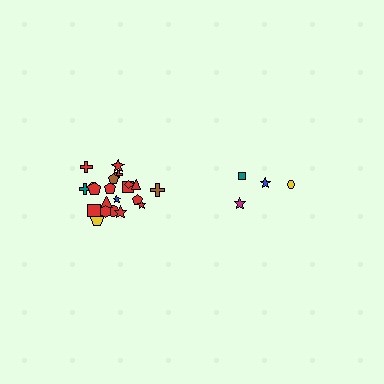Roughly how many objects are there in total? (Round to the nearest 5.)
Roughly 25 objects in total.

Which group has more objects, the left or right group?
The left group.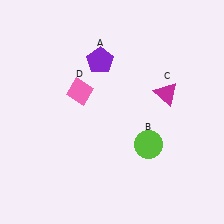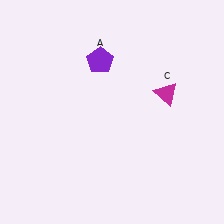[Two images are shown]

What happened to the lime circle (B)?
The lime circle (B) was removed in Image 2. It was in the bottom-right area of Image 1.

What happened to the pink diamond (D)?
The pink diamond (D) was removed in Image 2. It was in the top-left area of Image 1.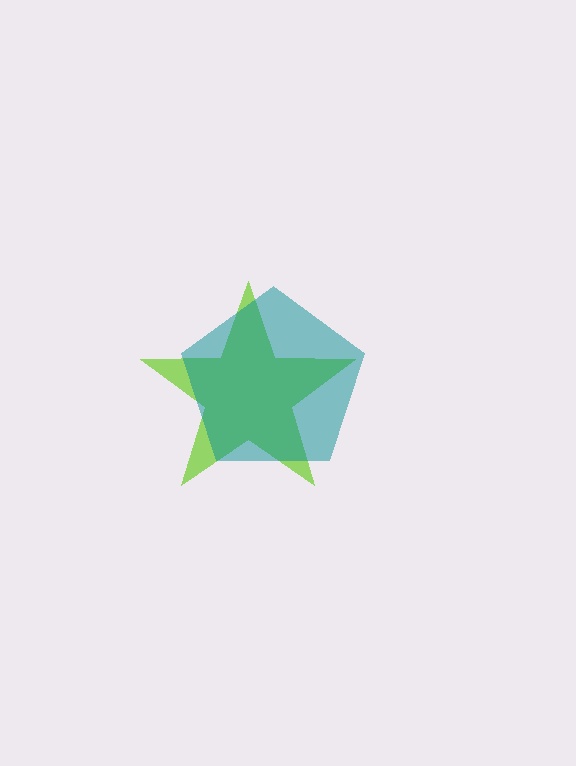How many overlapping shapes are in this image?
There are 2 overlapping shapes in the image.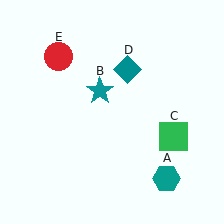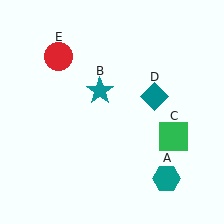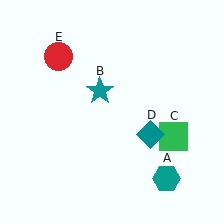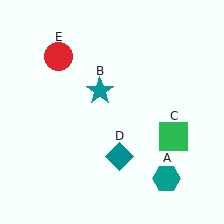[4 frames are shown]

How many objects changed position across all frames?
1 object changed position: teal diamond (object D).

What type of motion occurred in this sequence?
The teal diamond (object D) rotated clockwise around the center of the scene.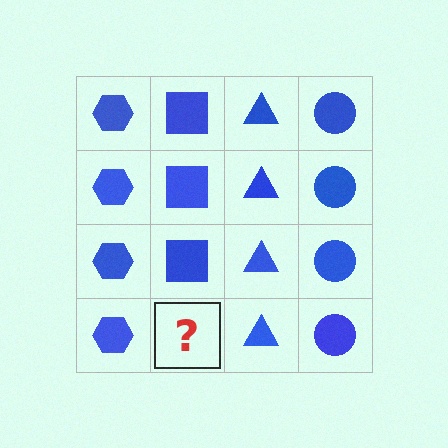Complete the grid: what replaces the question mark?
The question mark should be replaced with a blue square.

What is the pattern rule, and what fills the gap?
The rule is that each column has a consistent shape. The gap should be filled with a blue square.